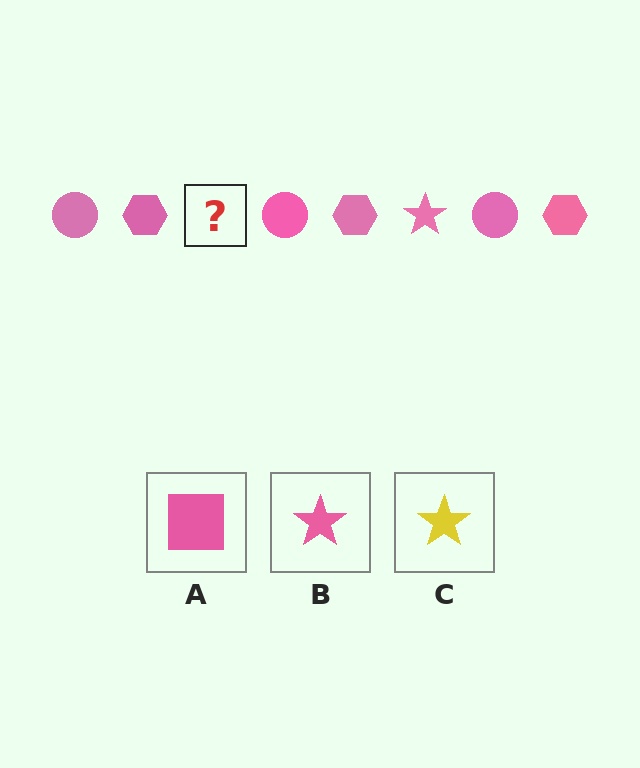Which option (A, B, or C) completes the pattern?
B.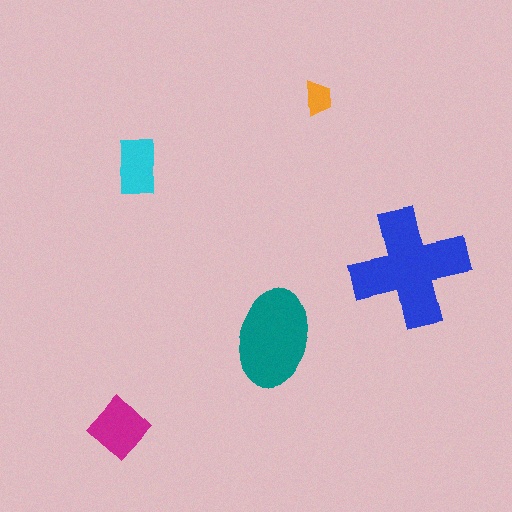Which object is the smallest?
The orange trapezoid.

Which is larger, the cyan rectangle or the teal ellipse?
The teal ellipse.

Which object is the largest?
The blue cross.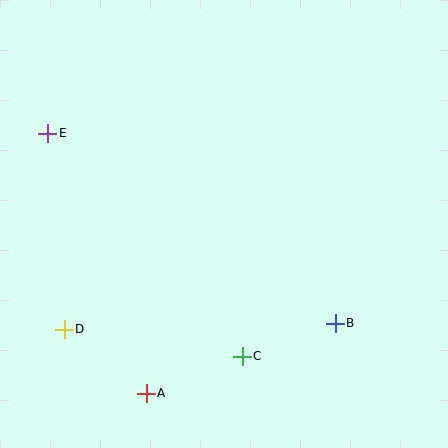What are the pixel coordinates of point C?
Point C is at (242, 356).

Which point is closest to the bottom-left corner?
Point D is closest to the bottom-left corner.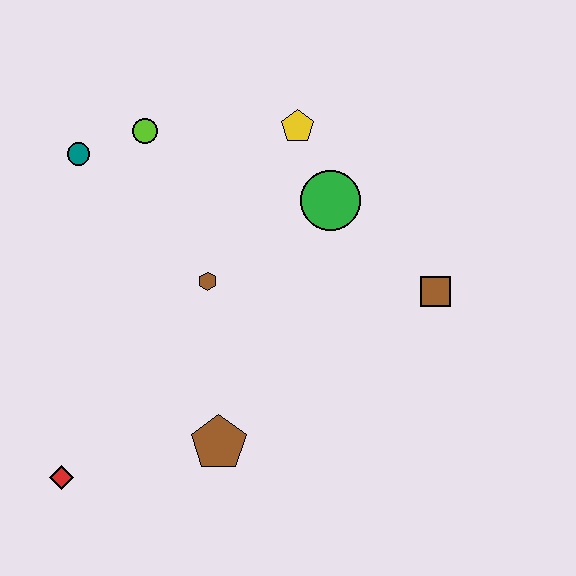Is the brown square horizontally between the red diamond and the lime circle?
No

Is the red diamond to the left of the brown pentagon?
Yes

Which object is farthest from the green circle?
The red diamond is farthest from the green circle.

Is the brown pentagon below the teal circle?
Yes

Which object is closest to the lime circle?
The teal circle is closest to the lime circle.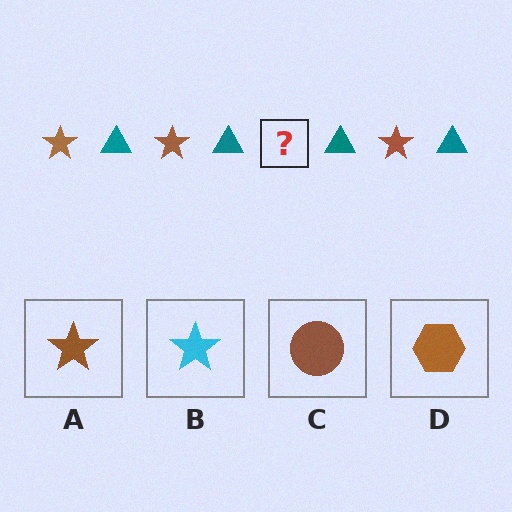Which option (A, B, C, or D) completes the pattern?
A.